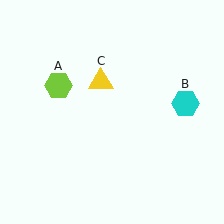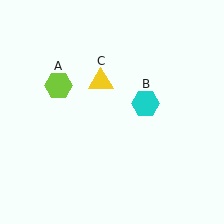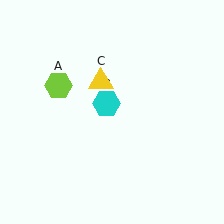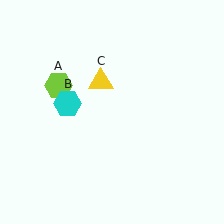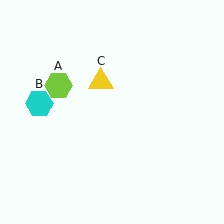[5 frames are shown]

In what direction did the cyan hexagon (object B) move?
The cyan hexagon (object B) moved left.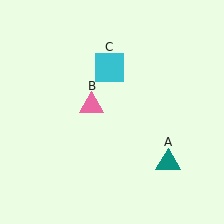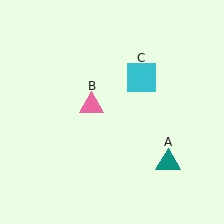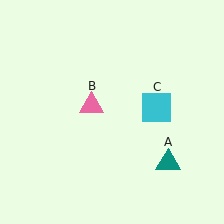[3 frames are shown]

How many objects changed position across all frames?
1 object changed position: cyan square (object C).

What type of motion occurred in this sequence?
The cyan square (object C) rotated clockwise around the center of the scene.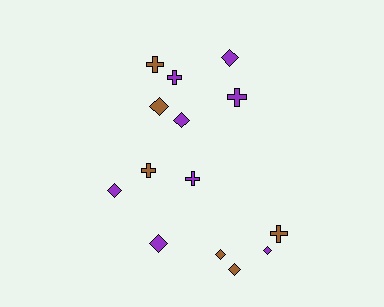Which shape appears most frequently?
Diamond, with 8 objects.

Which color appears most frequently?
Purple, with 8 objects.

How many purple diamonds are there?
There are 5 purple diamonds.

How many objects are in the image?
There are 14 objects.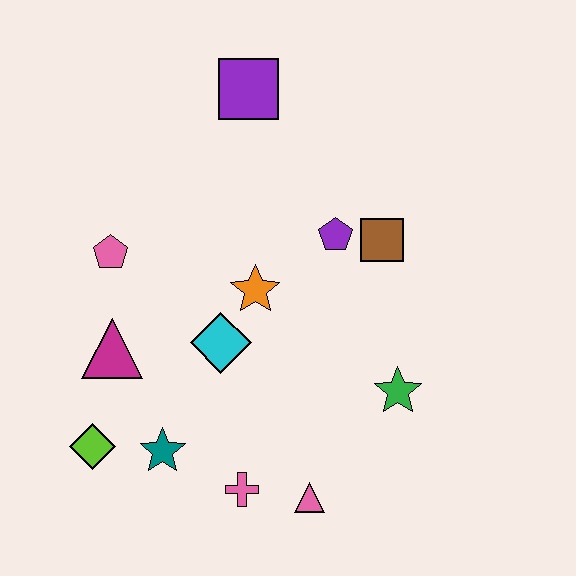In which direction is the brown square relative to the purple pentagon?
The brown square is to the right of the purple pentagon.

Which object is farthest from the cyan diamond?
The purple square is farthest from the cyan diamond.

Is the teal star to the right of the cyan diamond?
No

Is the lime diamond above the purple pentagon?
No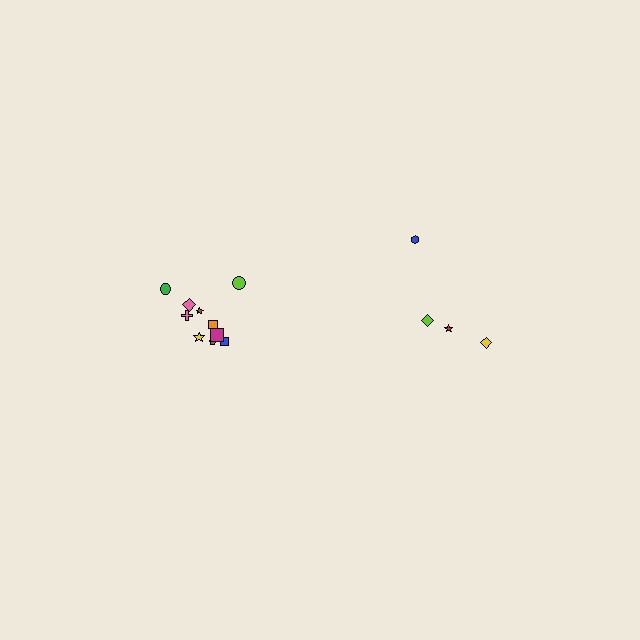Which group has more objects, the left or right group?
The left group.